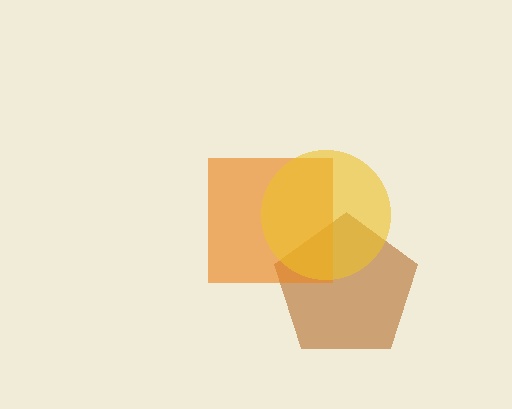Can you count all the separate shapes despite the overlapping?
Yes, there are 3 separate shapes.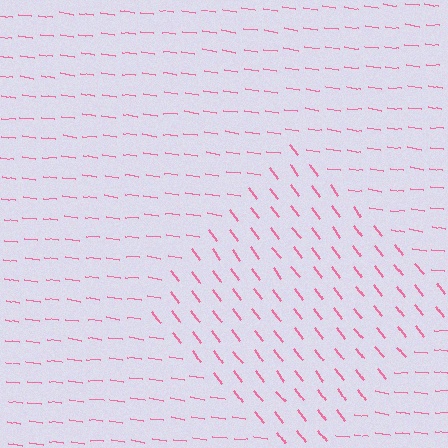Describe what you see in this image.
The image is filled with small pink line segments. A diamond region in the image has lines oriented differently from the surrounding lines, creating a visible texture boundary.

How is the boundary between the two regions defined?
The boundary is defined purely by a change in line orientation (approximately 45 degrees difference). All lines are the same color and thickness.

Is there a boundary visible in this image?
Yes, there is a texture boundary formed by a change in line orientation.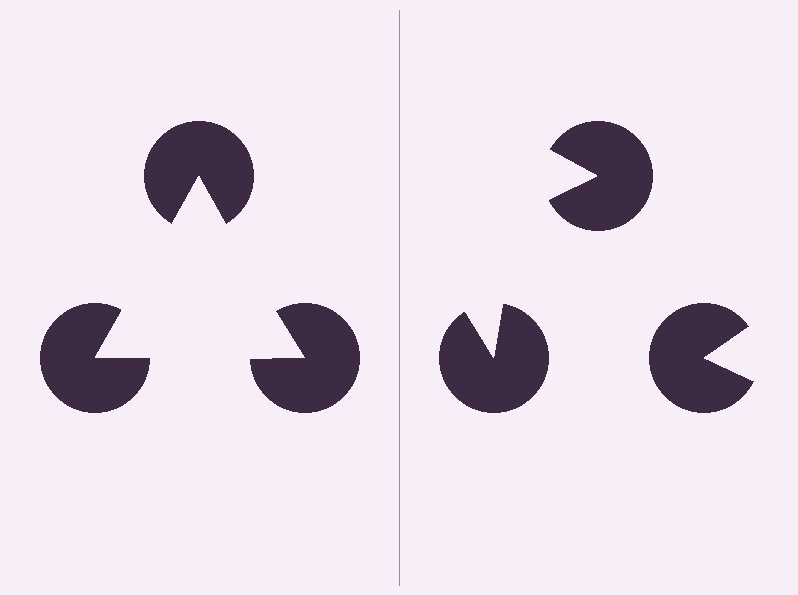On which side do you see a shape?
An illusory triangle appears on the left side. On the right side the wedge cuts are rotated, so no coherent shape forms.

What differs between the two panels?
The pac-man discs are positioned identically on both sides; only the wedge orientations differ. On the left they align to a triangle; on the right they are misaligned.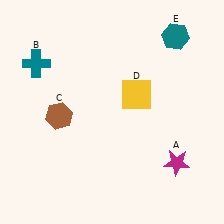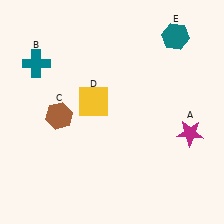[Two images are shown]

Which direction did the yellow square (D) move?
The yellow square (D) moved left.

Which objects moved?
The objects that moved are: the magenta star (A), the yellow square (D).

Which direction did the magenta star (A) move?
The magenta star (A) moved up.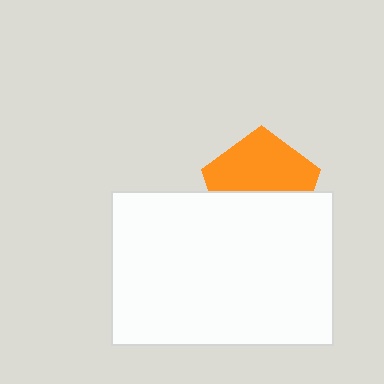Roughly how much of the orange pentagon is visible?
About half of it is visible (roughly 55%).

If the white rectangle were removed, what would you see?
You would see the complete orange pentagon.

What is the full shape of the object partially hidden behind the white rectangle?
The partially hidden object is an orange pentagon.